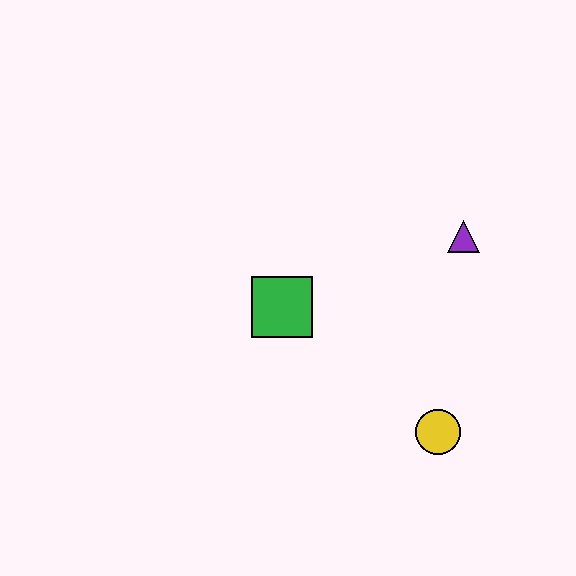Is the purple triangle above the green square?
Yes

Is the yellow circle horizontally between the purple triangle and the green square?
Yes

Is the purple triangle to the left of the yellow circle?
No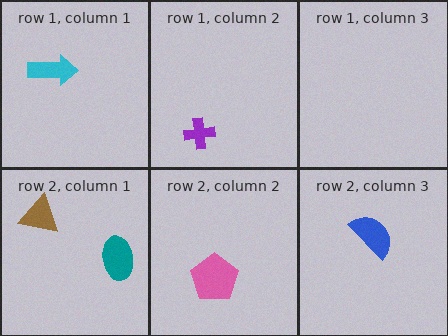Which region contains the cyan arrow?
The row 1, column 1 region.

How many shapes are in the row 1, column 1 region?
1.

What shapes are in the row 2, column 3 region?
The blue semicircle.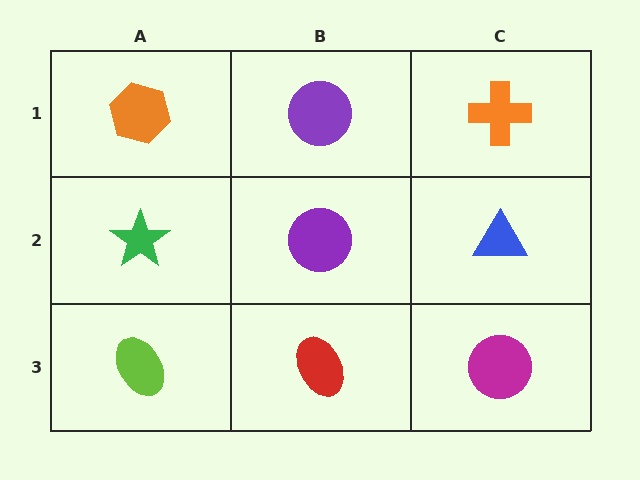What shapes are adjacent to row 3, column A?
A green star (row 2, column A), a red ellipse (row 3, column B).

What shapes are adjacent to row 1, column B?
A purple circle (row 2, column B), an orange hexagon (row 1, column A), an orange cross (row 1, column C).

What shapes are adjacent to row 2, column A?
An orange hexagon (row 1, column A), a lime ellipse (row 3, column A), a purple circle (row 2, column B).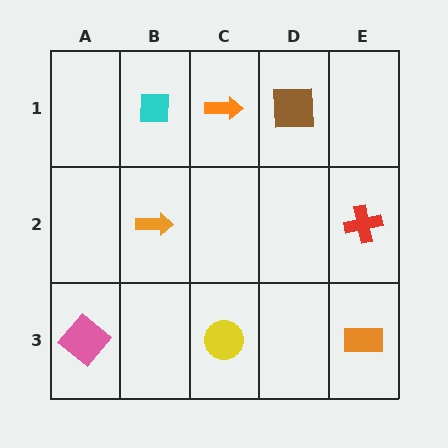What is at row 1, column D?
A brown square.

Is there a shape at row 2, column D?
No, that cell is empty.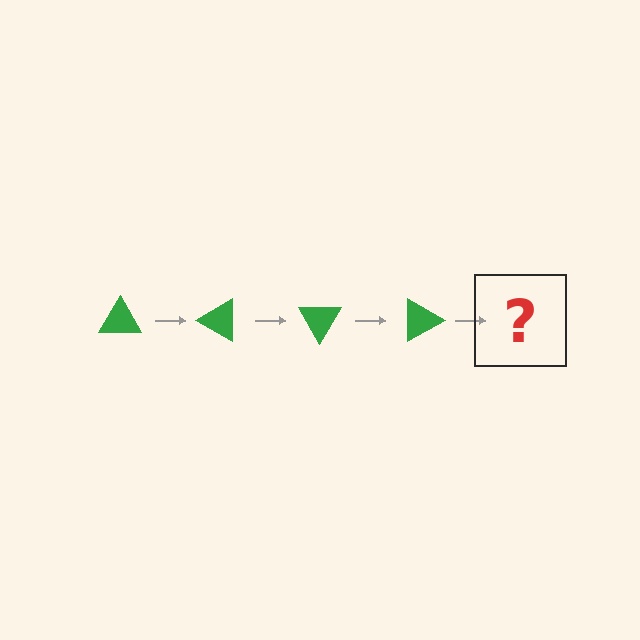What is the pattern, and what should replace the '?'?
The pattern is that the triangle rotates 30 degrees each step. The '?' should be a green triangle rotated 120 degrees.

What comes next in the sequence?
The next element should be a green triangle rotated 120 degrees.